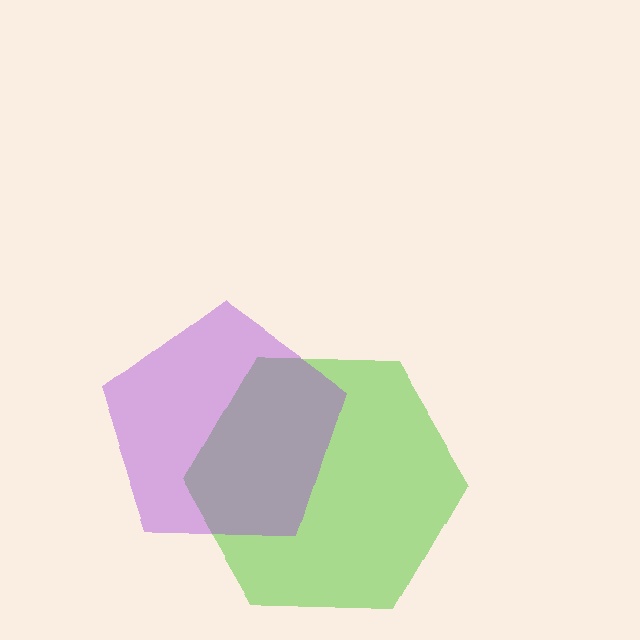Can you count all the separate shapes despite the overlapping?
Yes, there are 2 separate shapes.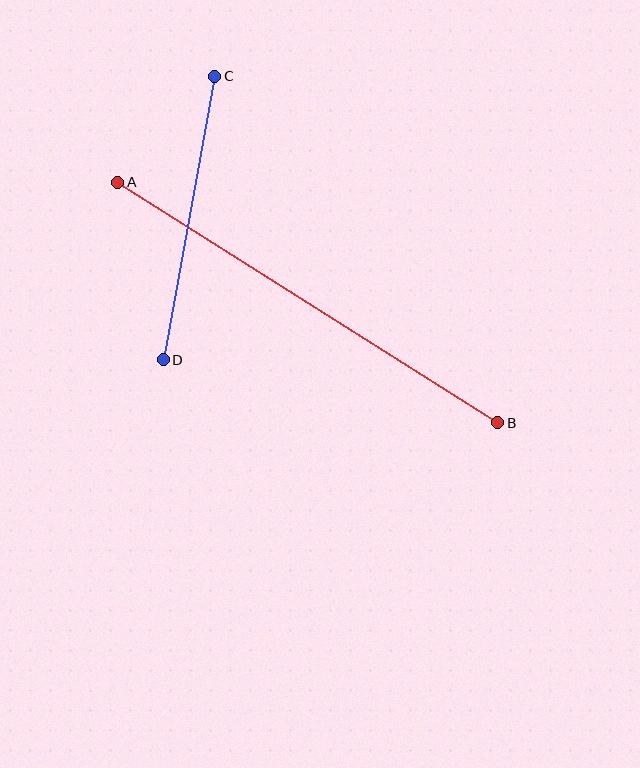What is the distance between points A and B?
The distance is approximately 450 pixels.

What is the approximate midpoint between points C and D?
The midpoint is at approximately (189, 218) pixels.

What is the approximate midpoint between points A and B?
The midpoint is at approximately (308, 303) pixels.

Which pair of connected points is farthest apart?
Points A and B are farthest apart.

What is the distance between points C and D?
The distance is approximately 288 pixels.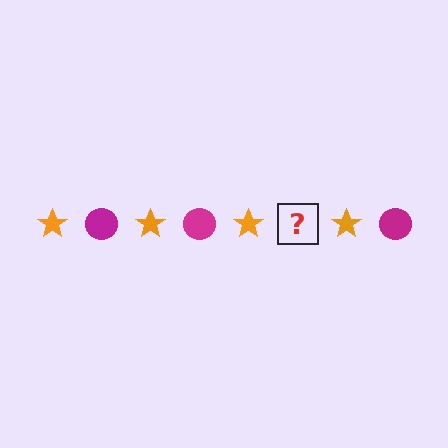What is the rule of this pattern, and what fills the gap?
The rule is that the pattern alternates between orange star and magenta circle. The gap should be filled with a magenta circle.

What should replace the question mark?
The question mark should be replaced with a magenta circle.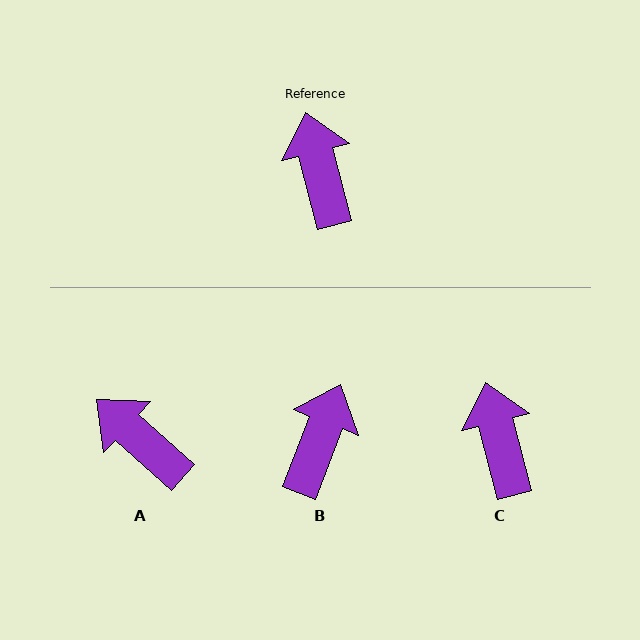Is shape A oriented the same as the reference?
No, it is off by about 33 degrees.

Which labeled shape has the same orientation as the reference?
C.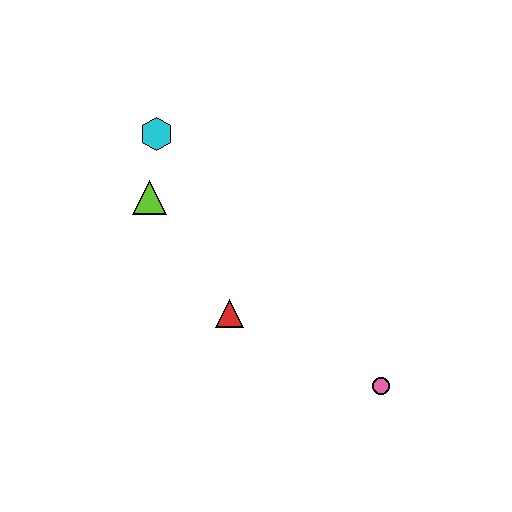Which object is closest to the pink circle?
The red triangle is closest to the pink circle.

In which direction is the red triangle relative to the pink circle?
The red triangle is to the left of the pink circle.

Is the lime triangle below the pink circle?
No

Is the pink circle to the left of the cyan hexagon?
No